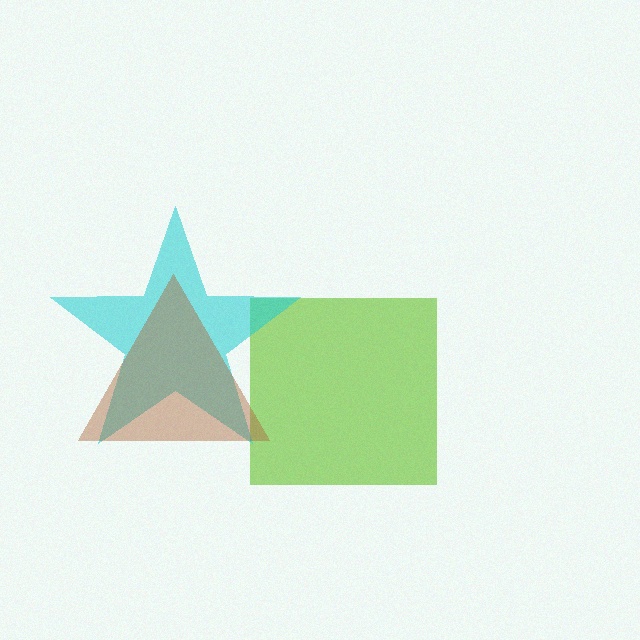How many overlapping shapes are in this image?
There are 3 overlapping shapes in the image.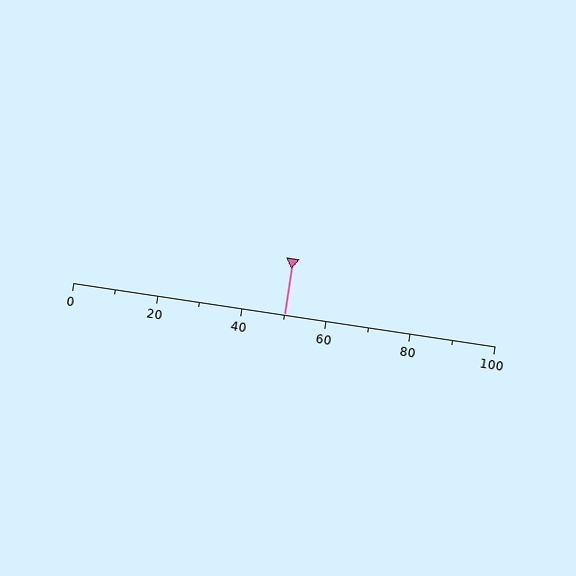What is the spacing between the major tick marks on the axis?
The major ticks are spaced 20 apart.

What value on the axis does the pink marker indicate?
The marker indicates approximately 50.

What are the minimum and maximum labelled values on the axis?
The axis runs from 0 to 100.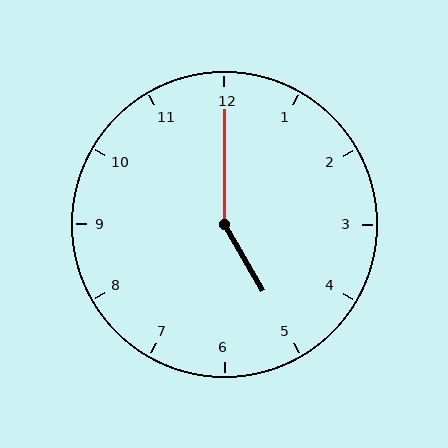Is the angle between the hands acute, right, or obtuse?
It is obtuse.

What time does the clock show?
5:00.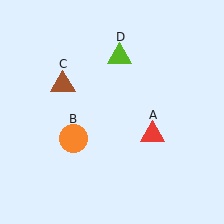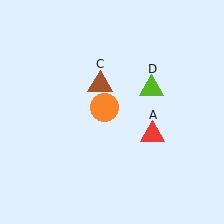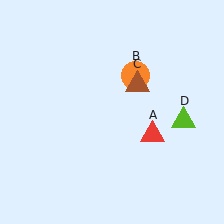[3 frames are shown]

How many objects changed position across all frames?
3 objects changed position: orange circle (object B), brown triangle (object C), lime triangle (object D).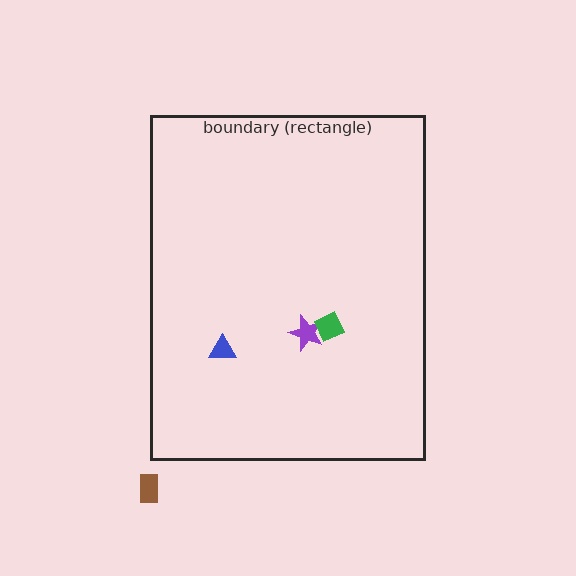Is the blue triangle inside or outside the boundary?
Inside.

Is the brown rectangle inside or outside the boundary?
Outside.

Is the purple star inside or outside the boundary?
Inside.